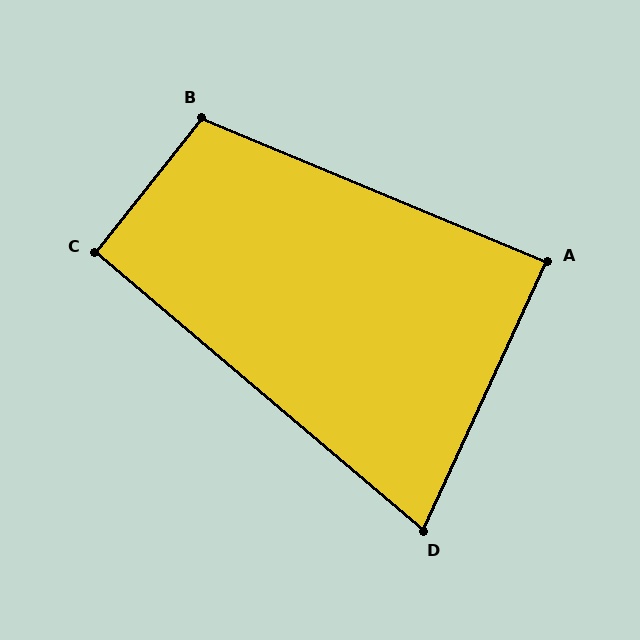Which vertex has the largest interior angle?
B, at approximately 105 degrees.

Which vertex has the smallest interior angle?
D, at approximately 75 degrees.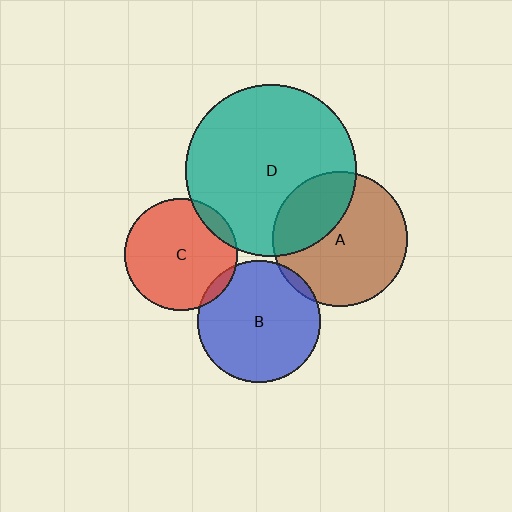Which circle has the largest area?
Circle D (teal).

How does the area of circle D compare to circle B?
Approximately 2.0 times.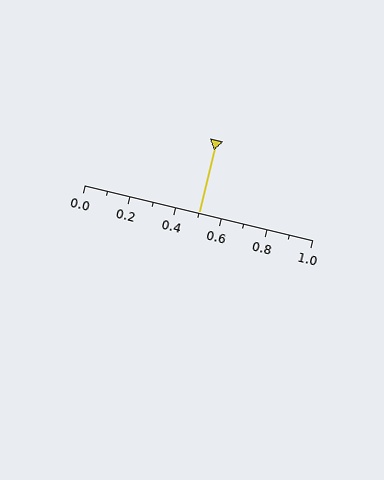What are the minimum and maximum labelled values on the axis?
The axis runs from 0.0 to 1.0.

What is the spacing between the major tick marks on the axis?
The major ticks are spaced 0.2 apart.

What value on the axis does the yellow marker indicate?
The marker indicates approximately 0.5.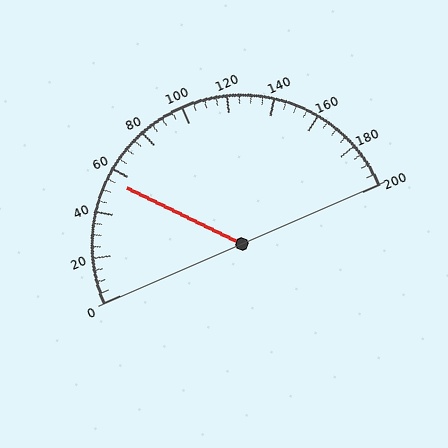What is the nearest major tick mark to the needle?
The nearest major tick mark is 60.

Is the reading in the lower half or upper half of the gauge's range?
The reading is in the lower half of the range (0 to 200).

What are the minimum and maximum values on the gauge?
The gauge ranges from 0 to 200.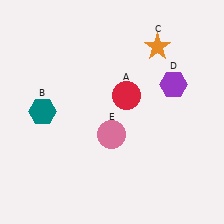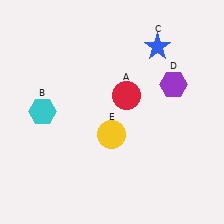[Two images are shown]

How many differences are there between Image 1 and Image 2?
There are 3 differences between the two images.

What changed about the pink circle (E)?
In Image 1, E is pink. In Image 2, it changed to yellow.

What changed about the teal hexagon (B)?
In Image 1, B is teal. In Image 2, it changed to cyan.